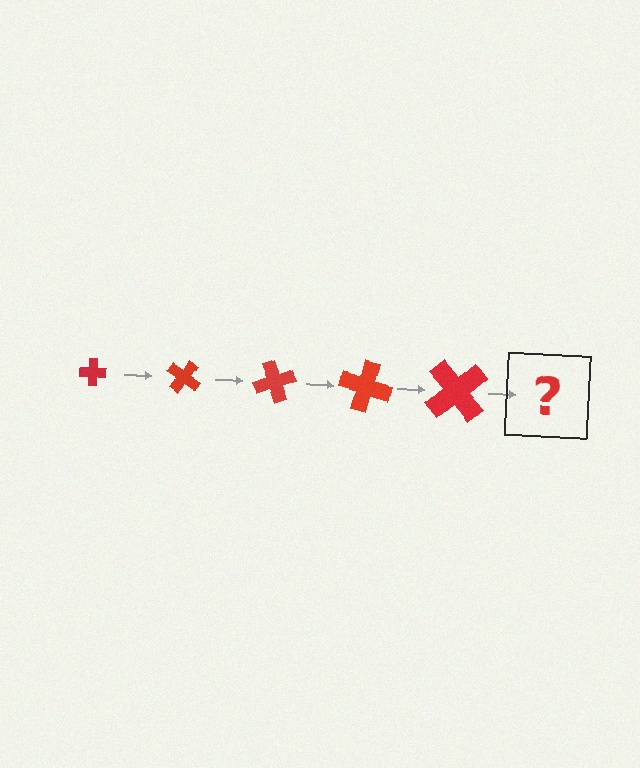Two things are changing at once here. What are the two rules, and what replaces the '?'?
The two rules are that the cross grows larger each step and it rotates 35 degrees each step. The '?' should be a cross, larger than the previous one and rotated 175 degrees from the start.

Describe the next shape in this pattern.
It should be a cross, larger than the previous one and rotated 175 degrees from the start.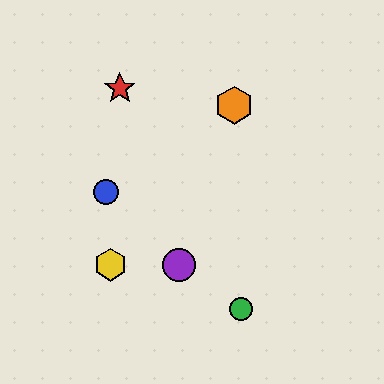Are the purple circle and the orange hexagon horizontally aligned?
No, the purple circle is at y≈265 and the orange hexagon is at y≈105.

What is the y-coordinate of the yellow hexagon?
The yellow hexagon is at y≈265.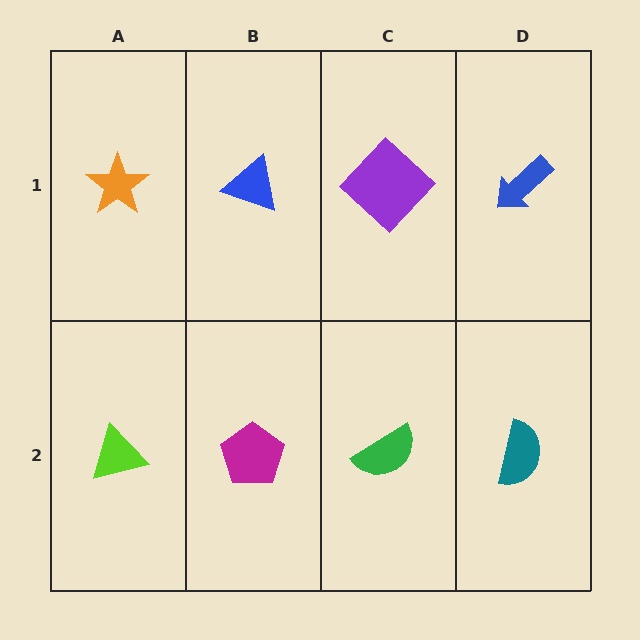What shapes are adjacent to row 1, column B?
A magenta pentagon (row 2, column B), an orange star (row 1, column A), a purple diamond (row 1, column C).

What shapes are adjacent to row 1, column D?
A teal semicircle (row 2, column D), a purple diamond (row 1, column C).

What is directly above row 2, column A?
An orange star.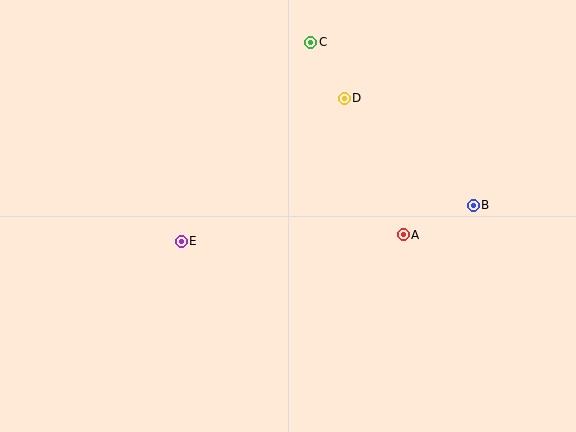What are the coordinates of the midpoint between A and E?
The midpoint between A and E is at (292, 238).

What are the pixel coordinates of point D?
Point D is at (344, 98).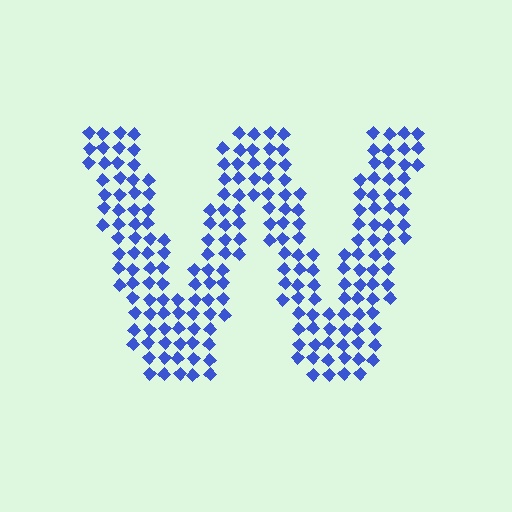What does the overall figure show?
The overall figure shows the letter W.